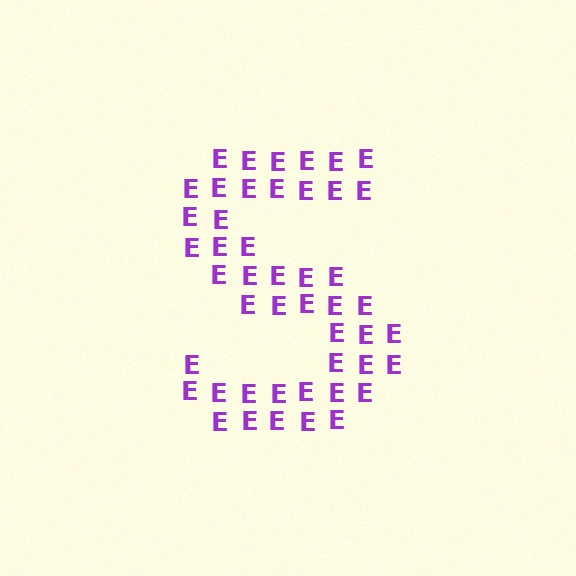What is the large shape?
The large shape is the letter S.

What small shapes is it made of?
It is made of small letter E's.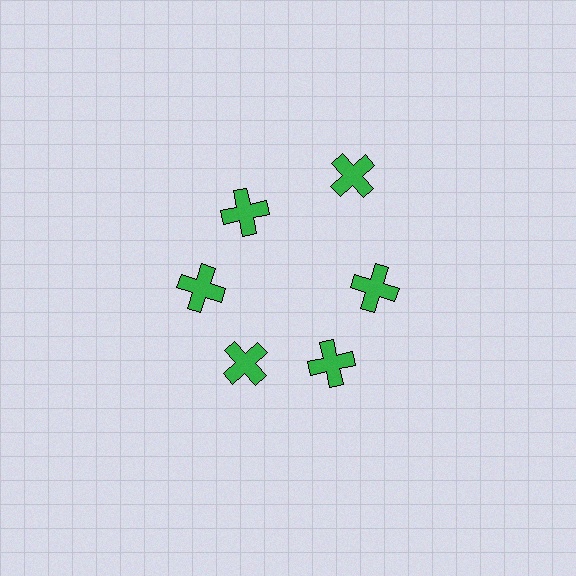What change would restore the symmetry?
The symmetry would be restored by moving it inward, back onto the ring so that all 6 crosses sit at equal angles and equal distance from the center.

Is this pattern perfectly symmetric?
No. The 6 green crosses are arranged in a ring, but one element near the 1 o'clock position is pushed outward from the center, breaking the 6-fold rotational symmetry.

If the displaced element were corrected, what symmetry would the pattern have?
It would have 6-fold rotational symmetry — the pattern would map onto itself every 60 degrees.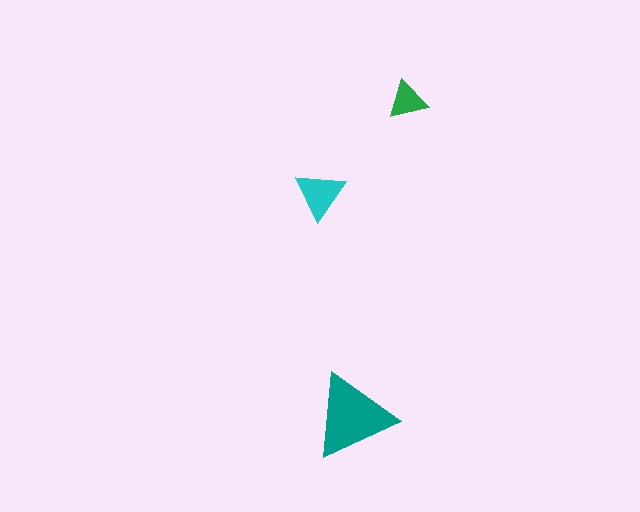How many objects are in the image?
There are 3 objects in the image.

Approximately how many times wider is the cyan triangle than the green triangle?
About 1.5 times wider.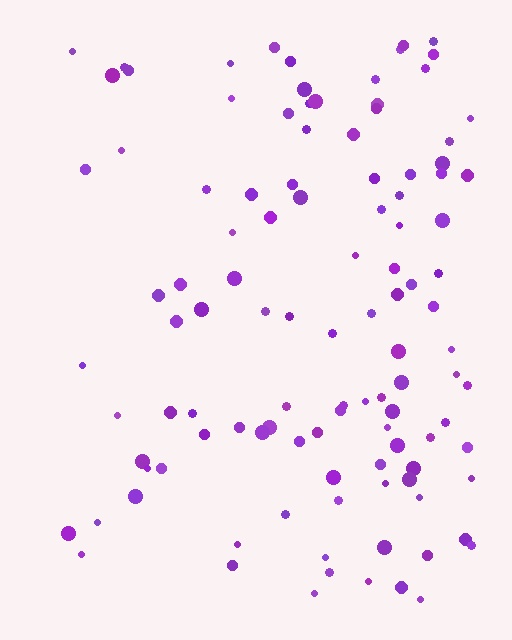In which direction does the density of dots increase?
From left to right, with the right side densest.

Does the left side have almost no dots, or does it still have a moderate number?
Still a moderate number, just noticeably fewer than the right.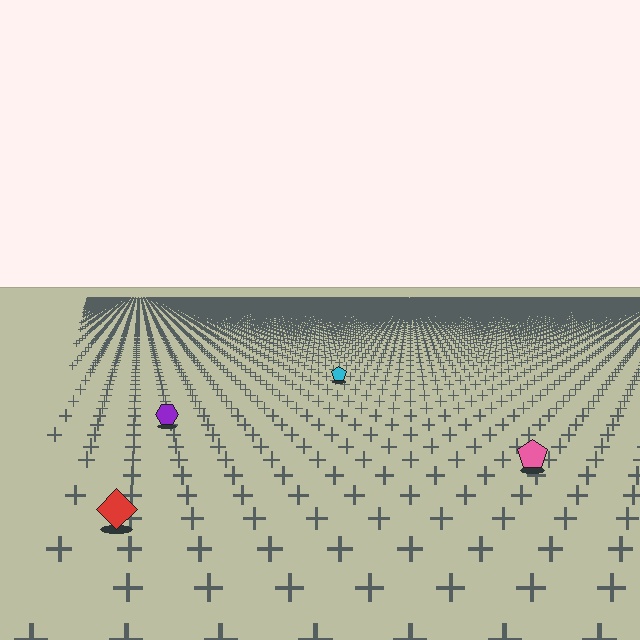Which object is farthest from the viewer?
The cyan pentagon is farthest from the viewer. It appears smaller and the ground texture around it is denser.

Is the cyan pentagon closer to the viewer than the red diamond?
No. The red diamond is closer — you can tell from the texture gradient: the ground texture is coarser near it.